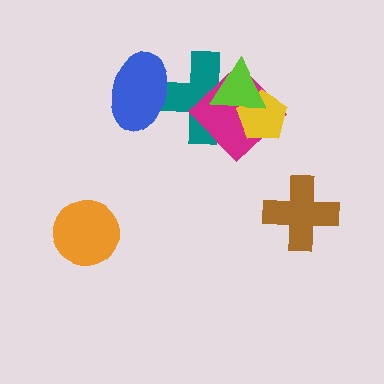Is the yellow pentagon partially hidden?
Yes, it is partially covered by another shape.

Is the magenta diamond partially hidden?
Yes, it is partially covered by another shape.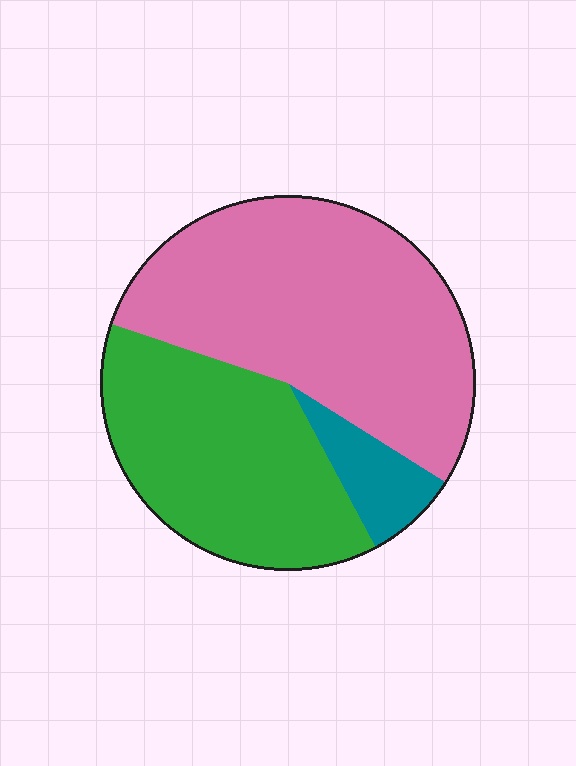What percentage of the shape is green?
Green covers roughly 40% of the shape.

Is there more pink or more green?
Pink.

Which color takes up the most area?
Pink, at roughly 55%.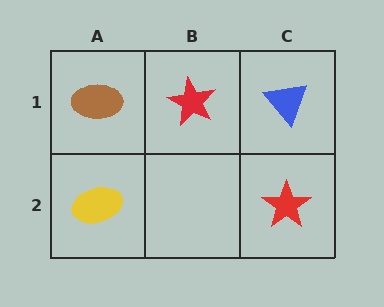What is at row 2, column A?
A yellow ellipse.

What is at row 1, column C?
A blue triangle.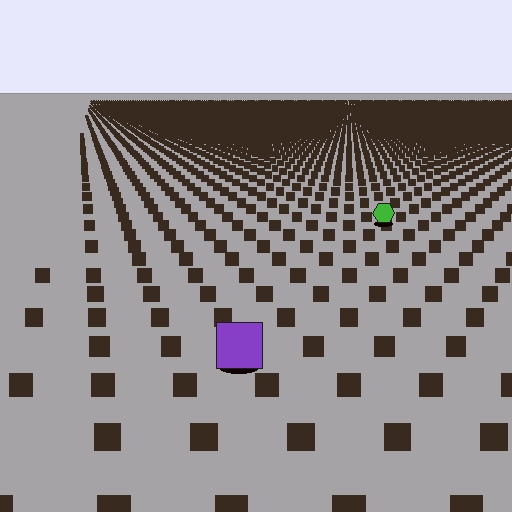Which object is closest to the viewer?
The purple square is closest. The texture marks near it are larger and more spread out.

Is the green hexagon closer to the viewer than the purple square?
No. The purple square is closer — you can tell from the texture gradient: the ground texture is coarser near it.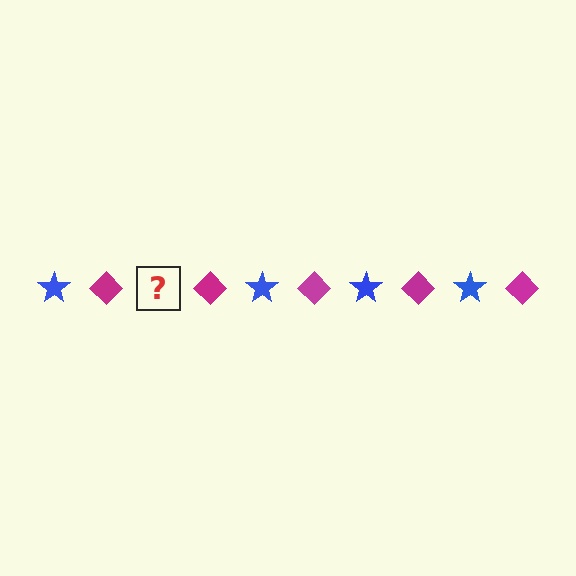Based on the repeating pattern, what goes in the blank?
The blank should be a blue star.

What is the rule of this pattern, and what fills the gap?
The rule is that the pattern alternates between blue star and magenta diamond. The gap should be filled with a blue star.